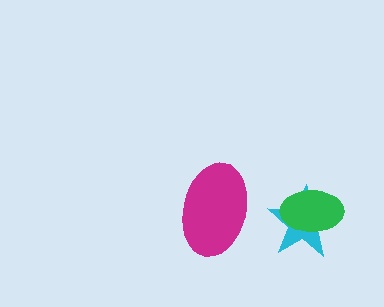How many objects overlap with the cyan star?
1 object overlaps with the cyan star.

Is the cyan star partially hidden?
Yes, it is partially covered by another shape.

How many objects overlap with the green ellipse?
1 object overlaps with the green ellipse.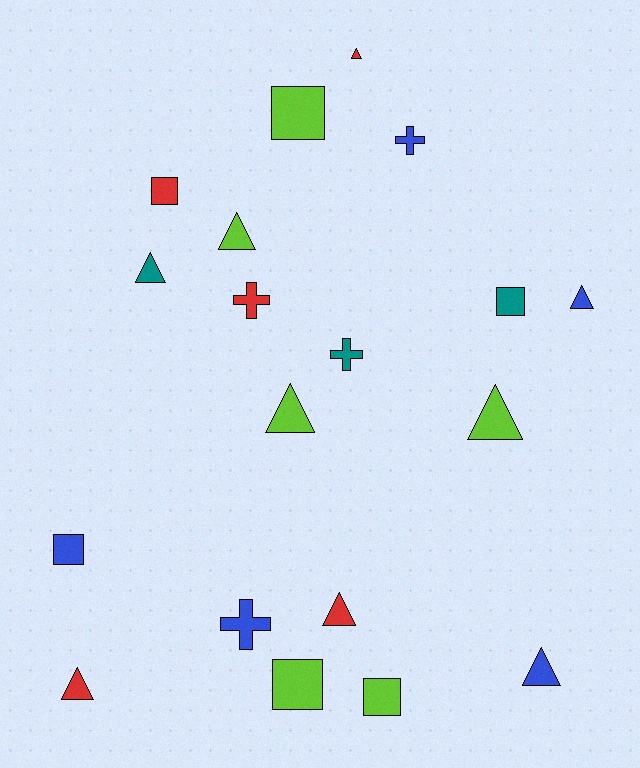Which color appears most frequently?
Lime, with 6 objects.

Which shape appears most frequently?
Triangle, with 9 objects.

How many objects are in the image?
There are 19 objects.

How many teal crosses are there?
There is 1 teal cross.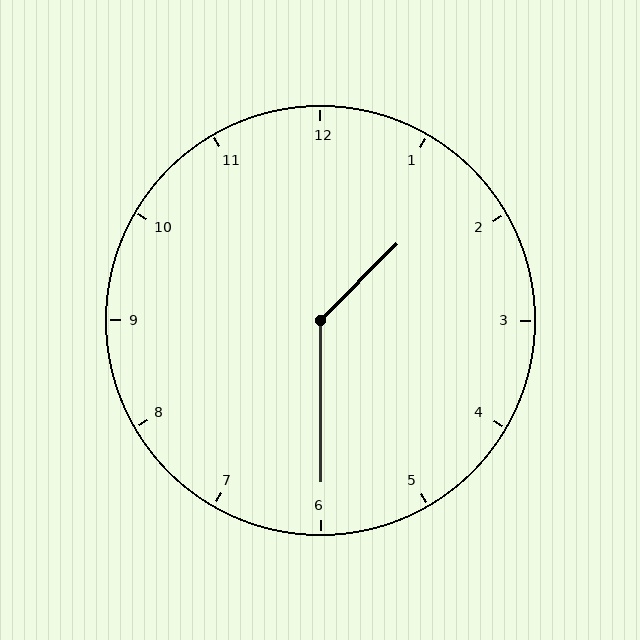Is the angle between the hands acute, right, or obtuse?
It is obtuse.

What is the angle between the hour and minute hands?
Approximately 135 degrees.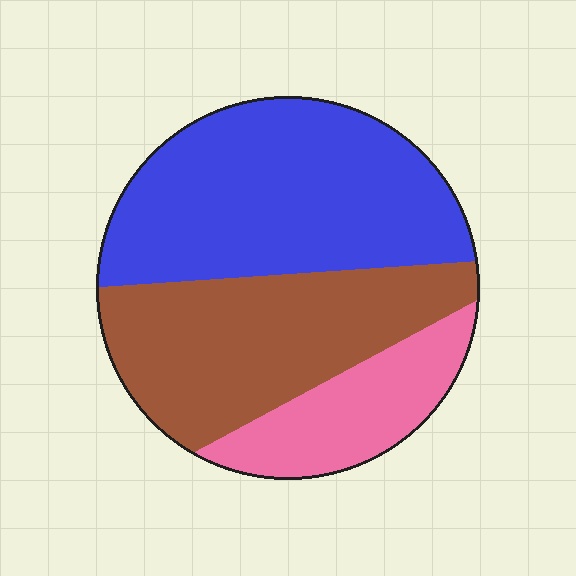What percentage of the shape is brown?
Brown covers around 35% of the shape.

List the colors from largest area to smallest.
From largest to smallest: blue, brown, pink.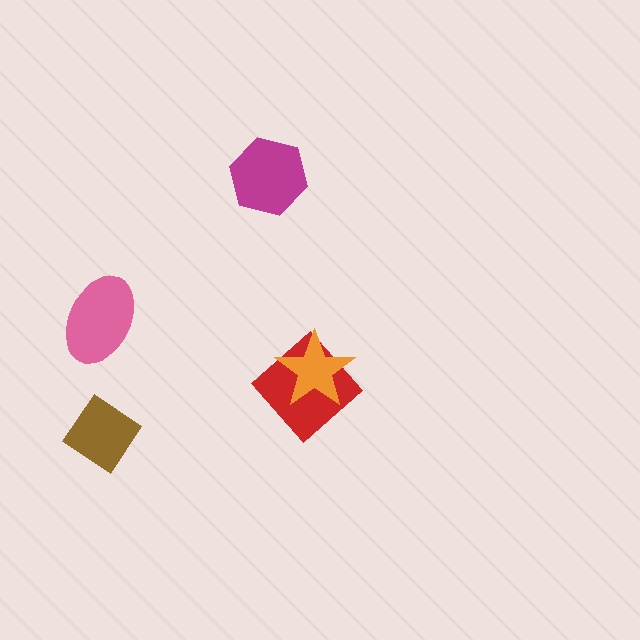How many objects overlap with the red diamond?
1 object overlaps with the red diamond.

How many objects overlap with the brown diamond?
0 objects overlap with the brown diamond.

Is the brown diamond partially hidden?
No, no other shape covers it.